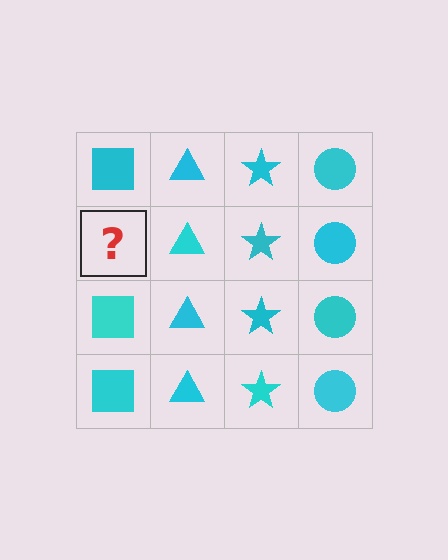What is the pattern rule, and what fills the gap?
The rule is that each column has a consistent shape. The gap should be filled with a cyan square.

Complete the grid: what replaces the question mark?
The question mark should be replaced with a cyan square.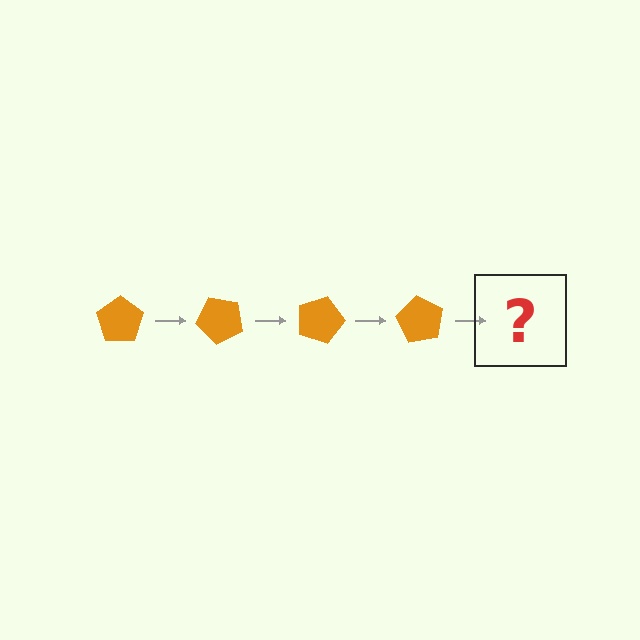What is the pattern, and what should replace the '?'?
The pattern is that the pentagon rotates 45 degrees each step. The '?' should be an orange pentagon rotated 180 degrees.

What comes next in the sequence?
The next element should be an orange pentagon rotated 180 degrees.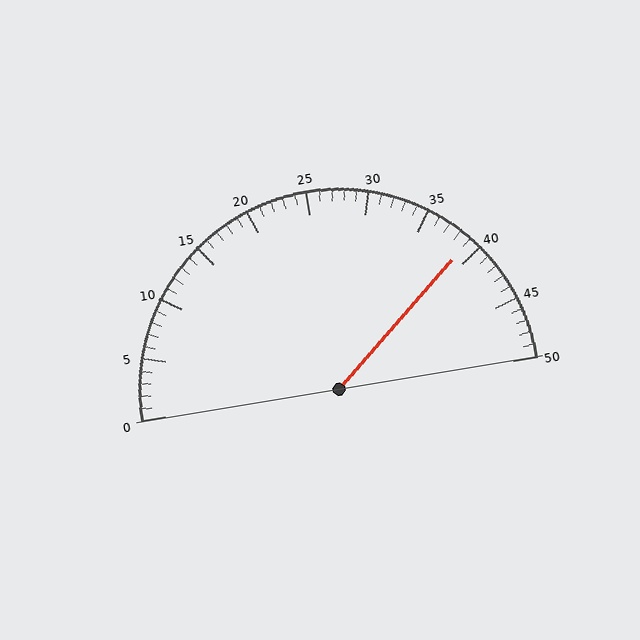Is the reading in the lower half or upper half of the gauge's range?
The reading is in the upper half of the range (0 to 50).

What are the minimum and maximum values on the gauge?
The gauge ranges from 0 to 50.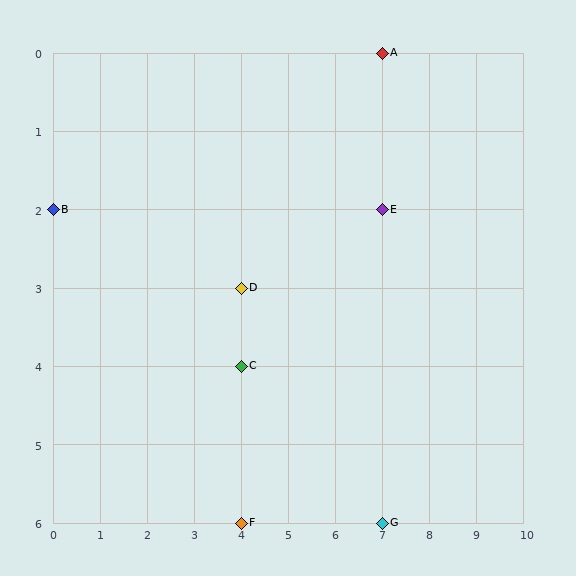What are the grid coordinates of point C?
Point C is at grid coordinates (4, 4).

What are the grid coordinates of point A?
Point A is at grid coordinates (7, 0).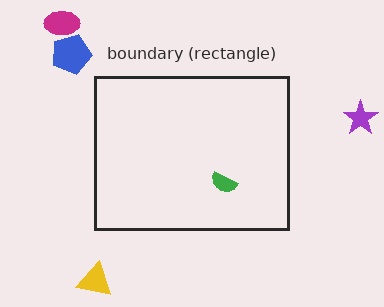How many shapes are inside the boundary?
1 inside, 4 outside.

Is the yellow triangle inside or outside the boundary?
Outside.